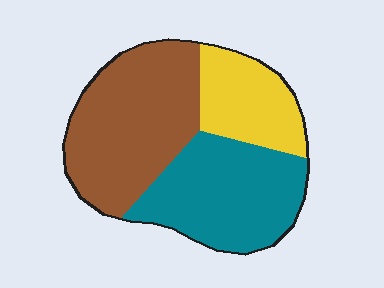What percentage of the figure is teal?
Teal covers roughly 35% of the figure.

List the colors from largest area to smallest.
From largest to smallest: brown, teal, yellow.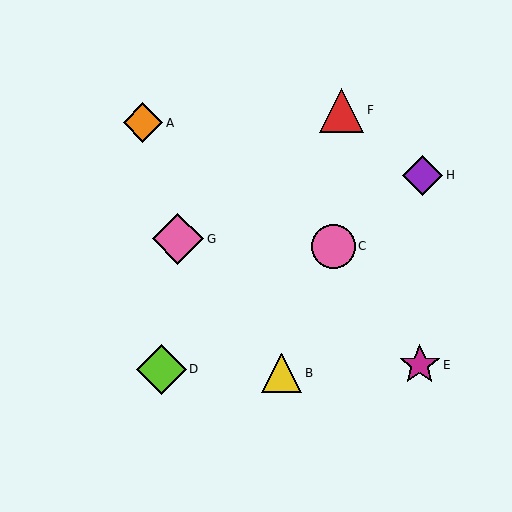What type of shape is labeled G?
Shape G is a pink diamond.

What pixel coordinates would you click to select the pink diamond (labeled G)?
Click at (178, 239) to select the pink diamond G.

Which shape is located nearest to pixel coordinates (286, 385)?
The yellow triangle (labeled B) at (282, 373) is nearest to that location.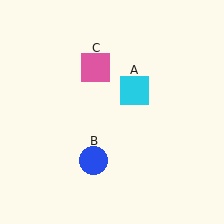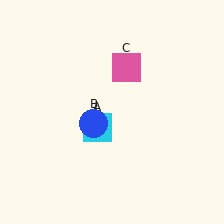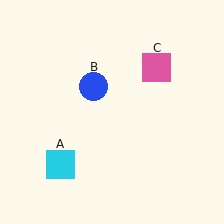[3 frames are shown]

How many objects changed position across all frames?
3 objects changed position: cyan square (object A), blue circle (object B), pink square (object C).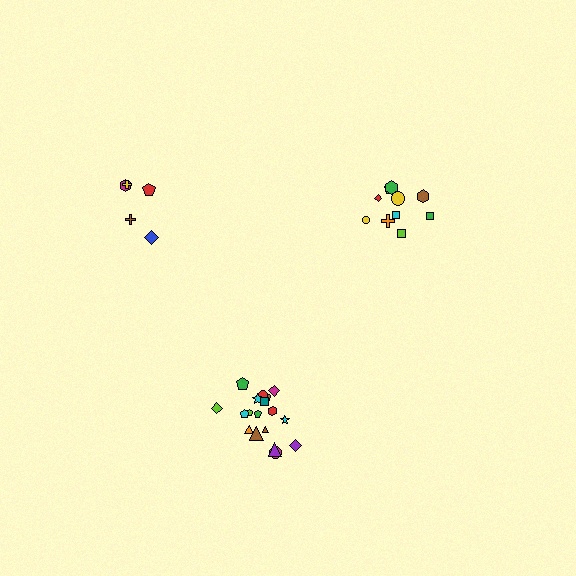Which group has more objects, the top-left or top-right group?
The top-right group.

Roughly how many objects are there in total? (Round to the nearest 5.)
Roughly 35 objects in total.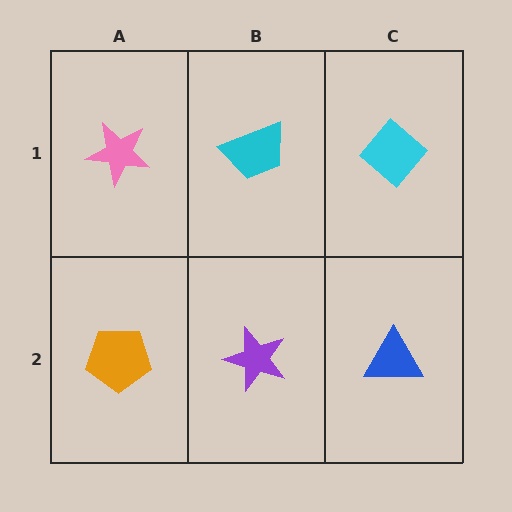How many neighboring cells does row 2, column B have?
3.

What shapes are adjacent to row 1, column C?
A blue triangle (row 2, column C), a cyan trapezoid (row 1, column B).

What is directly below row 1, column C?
A blue triangle.